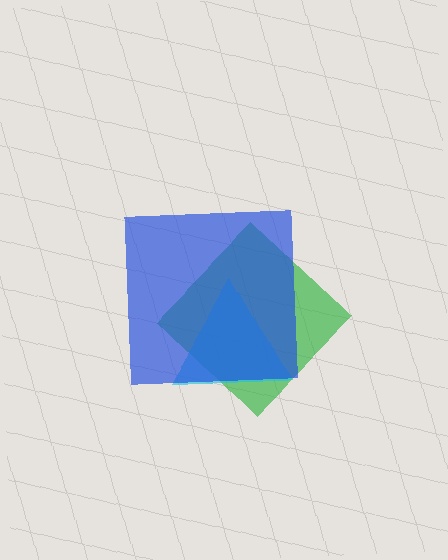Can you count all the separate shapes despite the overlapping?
Yes, there are 3 separate shapes.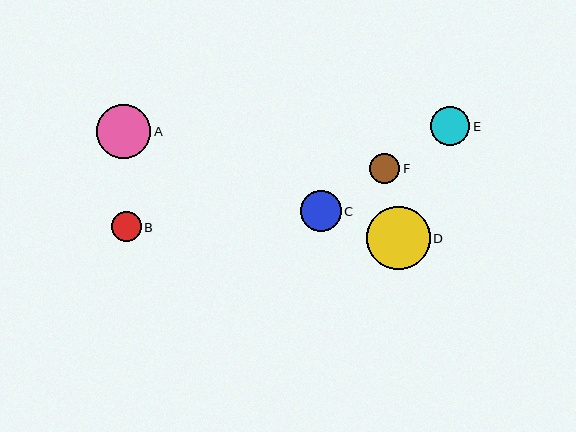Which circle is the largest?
Circle D is the largest with a size of approximately 63 pixels.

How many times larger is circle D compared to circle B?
Circle D is approximately 2.1 times the size of circle B.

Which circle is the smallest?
Circle B is the smallest with a size of approximately 30 pixels.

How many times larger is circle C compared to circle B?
Circle C is approximately 1.3 times the size of circle B.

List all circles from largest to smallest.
From largest to smallest: D, A, C, E, F, B.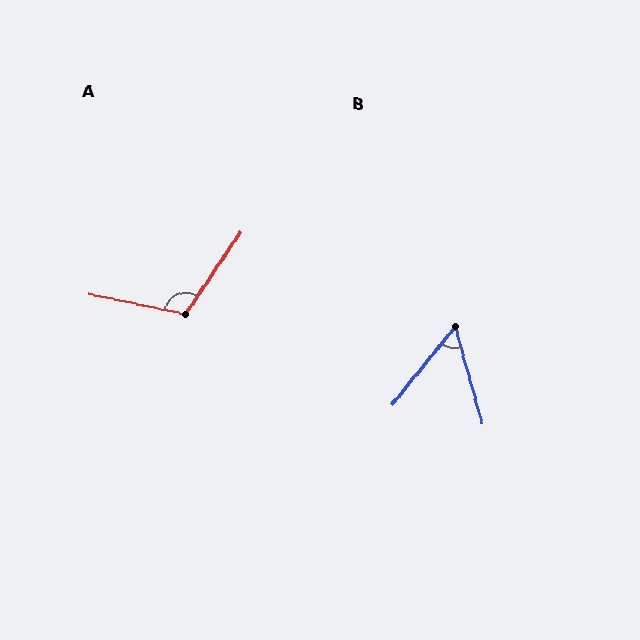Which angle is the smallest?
B, at approximately 55 degrees.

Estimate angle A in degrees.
Approximately 112 degrees.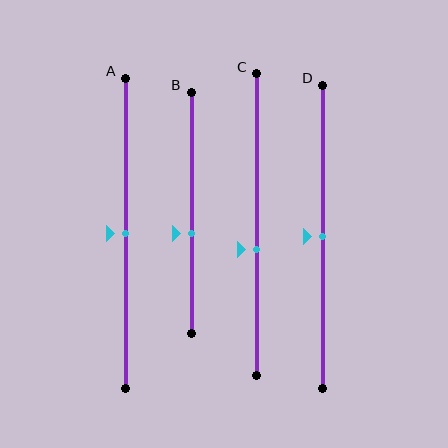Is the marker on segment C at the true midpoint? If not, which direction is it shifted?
No, the marker on segment C is shifted downward by about 8% of the segment length.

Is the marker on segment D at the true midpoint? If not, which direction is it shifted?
Yes, the marker on segment D is at the true midpoint.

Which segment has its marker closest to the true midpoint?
Segment A has its marker closest to the true midpoint.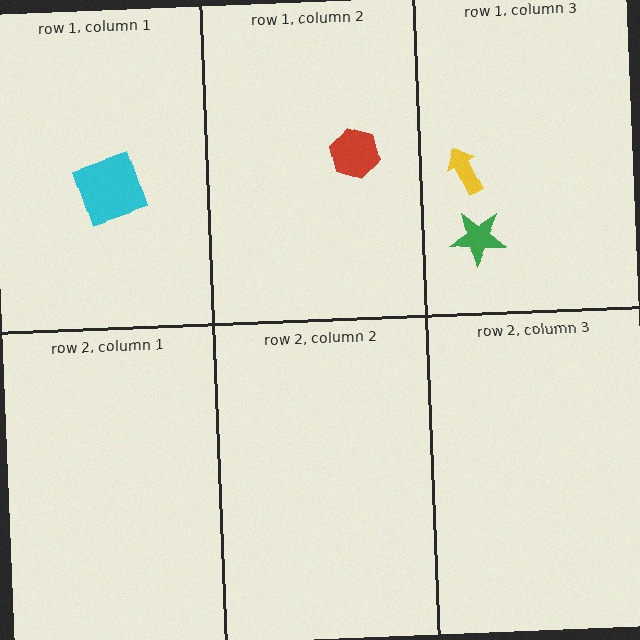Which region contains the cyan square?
The row 1, column 1 region.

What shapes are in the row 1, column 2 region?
The red hexagon.